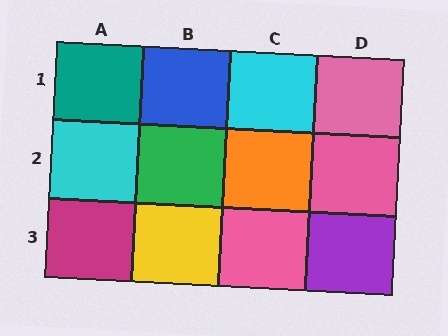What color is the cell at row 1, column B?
Blue.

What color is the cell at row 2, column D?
Pink.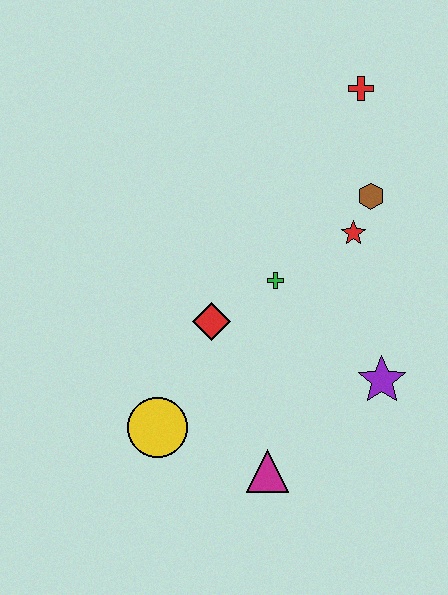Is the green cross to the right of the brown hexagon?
No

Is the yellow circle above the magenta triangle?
Yes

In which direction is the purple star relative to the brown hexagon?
The purple star is below the brown hexagon.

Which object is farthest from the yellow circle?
The red cross is farthest from the yellow circle.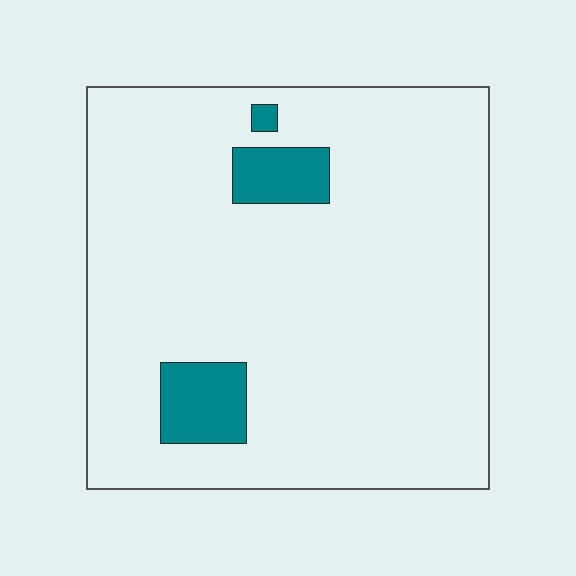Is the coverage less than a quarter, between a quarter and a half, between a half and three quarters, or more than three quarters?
Less than a quarter.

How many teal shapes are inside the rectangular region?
3.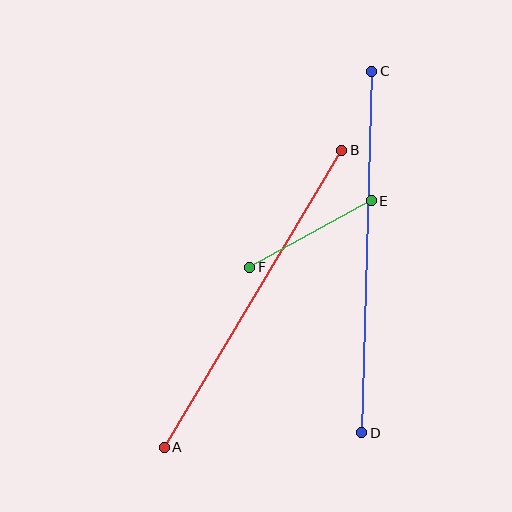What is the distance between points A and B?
The distance is approximately 346 pixels.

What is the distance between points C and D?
The distance is approximately 361 pixels.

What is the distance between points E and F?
The distance is approximately 139 pixels.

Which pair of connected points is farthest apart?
Points C and D are farthest apart.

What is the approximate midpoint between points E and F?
The midpoint is at approximately (310, 234) pixels.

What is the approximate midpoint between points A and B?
The midpoint is at approximately (253, 299) pixels.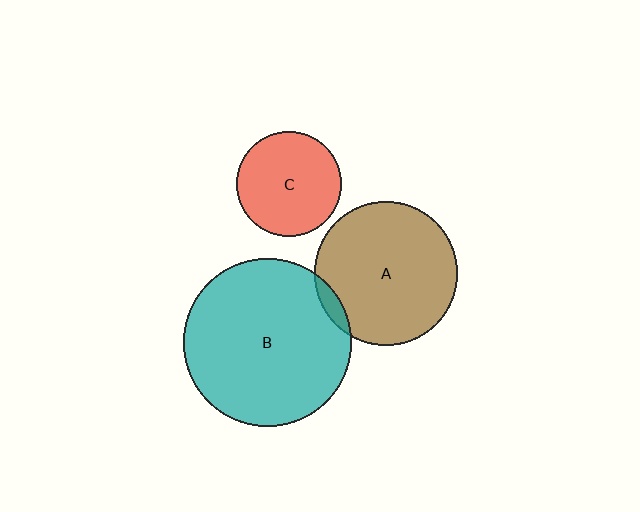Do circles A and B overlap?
Yes.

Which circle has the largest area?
Circle B (teal).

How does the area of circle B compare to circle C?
Approximately 2.6 times.